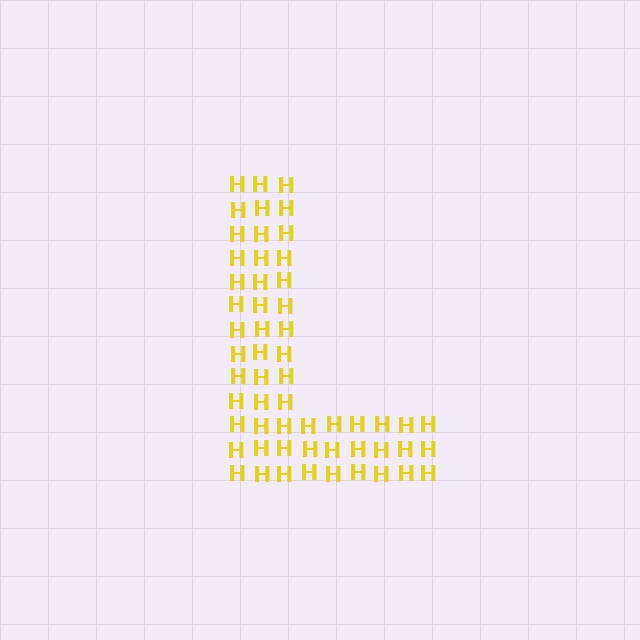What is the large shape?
The large shape is the letter L.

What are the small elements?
The small elements are letter H's.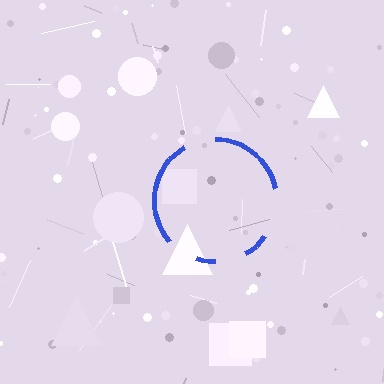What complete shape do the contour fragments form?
The contour fragments form a circle.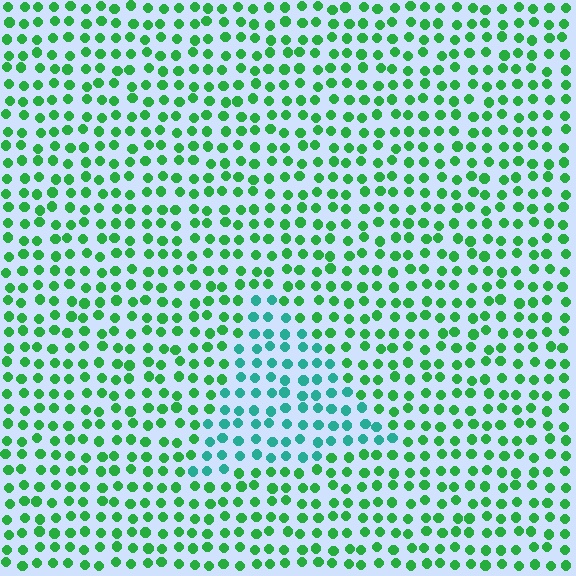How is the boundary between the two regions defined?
The boundary is defined purely by a slight shift in hue (about 40 degrees). Spacing, size, and orientation are identical on both sides.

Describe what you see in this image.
The image is filled with small green elements in a uniform arrangement. A triangle-shaped region is visible where the elements are tinted to a slightly different hue, forming a subtle color boundary.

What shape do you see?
I see a triangle.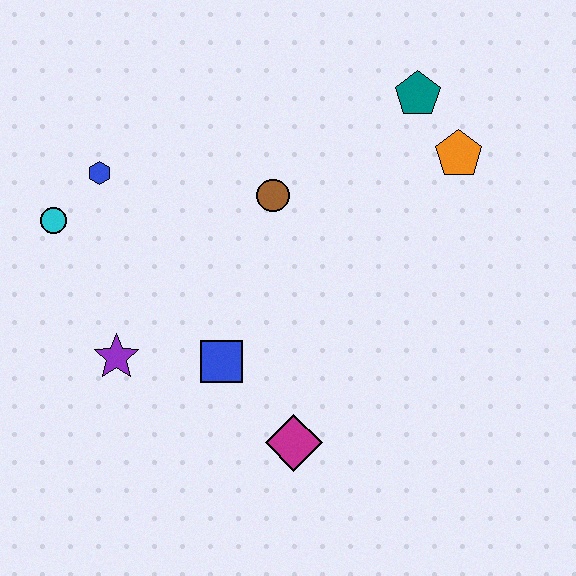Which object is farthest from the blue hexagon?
The orange pentagon is farthest from the blue hexagon.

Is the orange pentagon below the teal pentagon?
Yes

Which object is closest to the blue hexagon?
The cyan circle is closest to the blue hexagon.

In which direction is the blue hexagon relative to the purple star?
The blue hexagon is above the purple star.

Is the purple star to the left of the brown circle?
Yes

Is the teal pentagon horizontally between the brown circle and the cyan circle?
No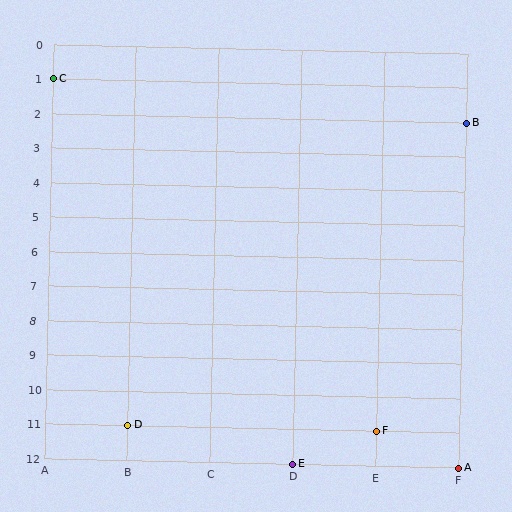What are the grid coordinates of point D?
Point D is at grid coordinates (B, 11).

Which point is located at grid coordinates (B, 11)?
Point D is at (B, 11).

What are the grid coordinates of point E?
Point E is at grid coordinates (D, 12).